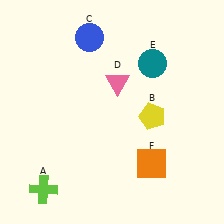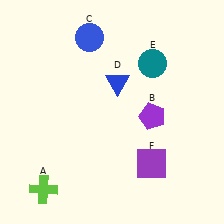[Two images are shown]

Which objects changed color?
B changed from yellow to purple. D changed from pink to blue. F changed from orange to purple.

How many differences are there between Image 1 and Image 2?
There are 3 differences between the two images.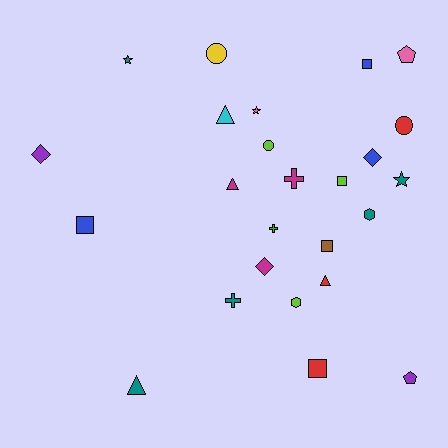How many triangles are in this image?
There are 4 triangles.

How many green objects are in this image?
There is 1 green object.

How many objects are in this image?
There are 25 objects.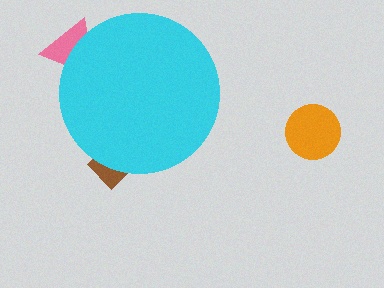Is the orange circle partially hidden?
No, the orange circle is fully visible.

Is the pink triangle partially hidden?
Yes, the pink triangle is partially hidden behind the cyan circle.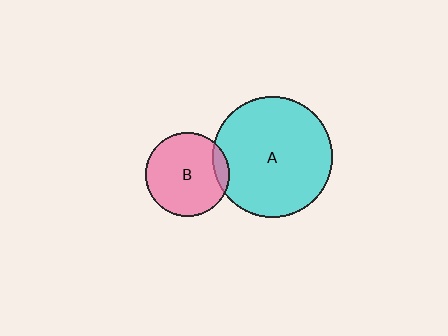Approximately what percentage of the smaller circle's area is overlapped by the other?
Approximately 10%.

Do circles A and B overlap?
Yes.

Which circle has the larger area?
Circle A (cyan).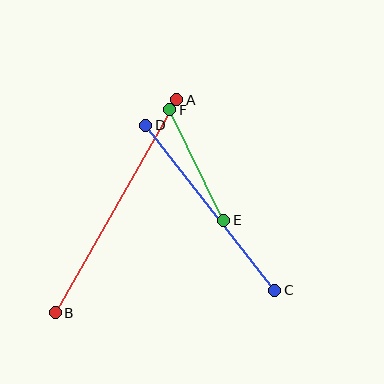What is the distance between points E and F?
The distance is approximately 123 pixels.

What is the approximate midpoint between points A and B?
The midpoint is at approximately (116, 206) pixels.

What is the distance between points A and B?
The distance is approximately 245 pixels.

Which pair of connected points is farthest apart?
Points A and B are farthest apart.